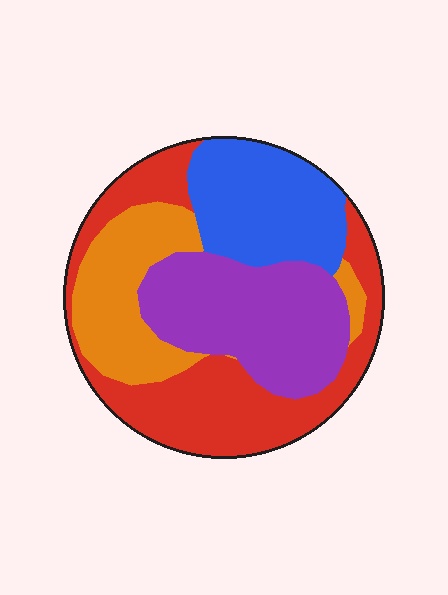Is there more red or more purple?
Red.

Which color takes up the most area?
Red, at roughly 35%.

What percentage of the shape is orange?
Orange covers 20% of the shape.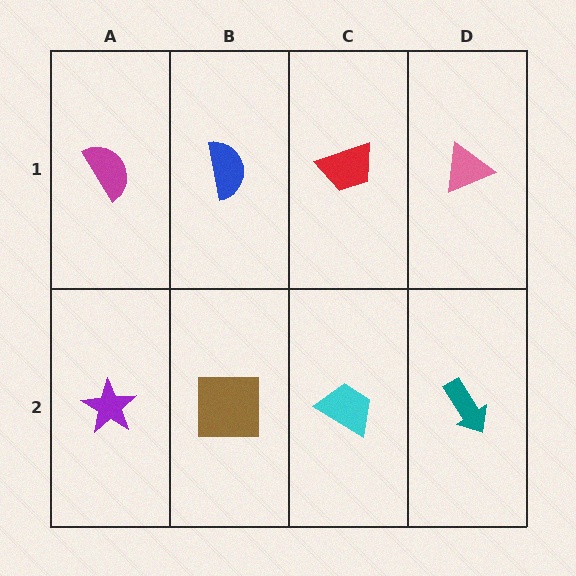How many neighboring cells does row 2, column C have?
3.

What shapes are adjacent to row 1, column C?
A cyan trapezoid (row 2, column C), a blue semicircle (row 1, column B), a pink triangle (row 1, column D).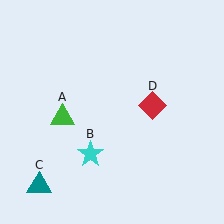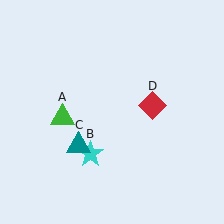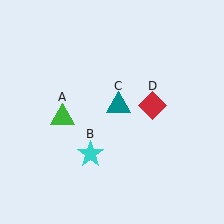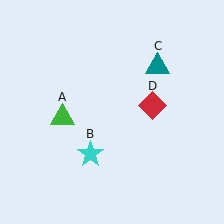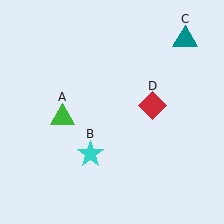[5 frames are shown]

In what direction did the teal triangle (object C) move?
The teal triangle (object C) moved up and to the right.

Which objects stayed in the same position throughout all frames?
Green triangle (object A) and cyan star (object B) and red diamond (object D) remained stationary.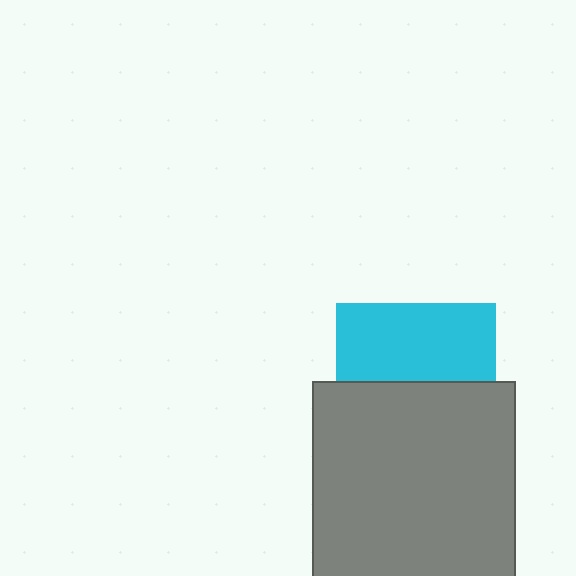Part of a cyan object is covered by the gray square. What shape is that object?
It is a square.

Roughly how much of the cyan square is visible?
About half of it is visible (roughly 49%).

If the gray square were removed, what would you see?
You would see the complete cyan square.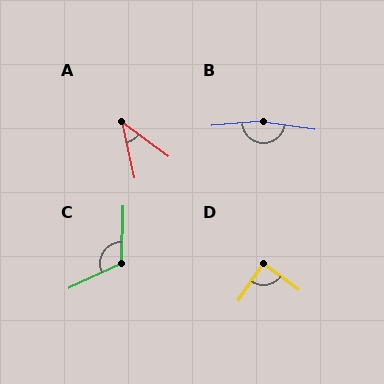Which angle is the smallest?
A, at approximately 41 degrees.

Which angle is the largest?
B, at approximately 166 degrees.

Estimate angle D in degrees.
Approximately 87 degrees.